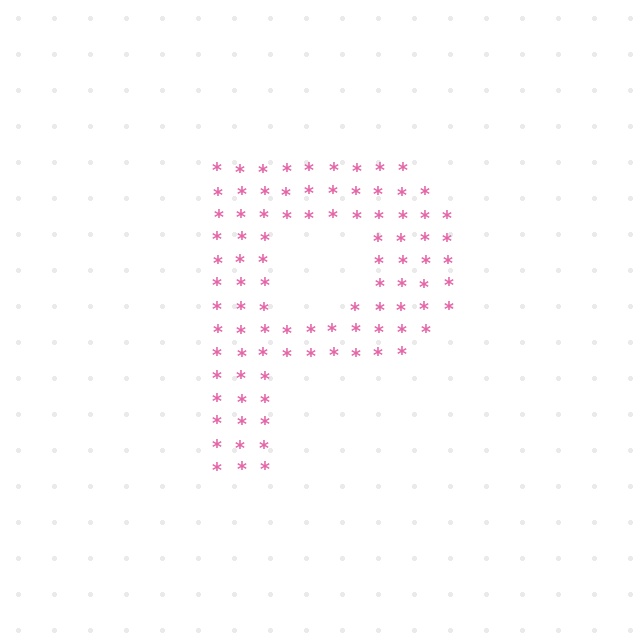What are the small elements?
The small elements are asterisks.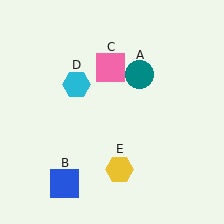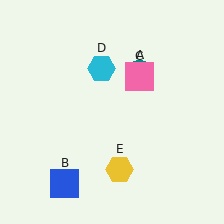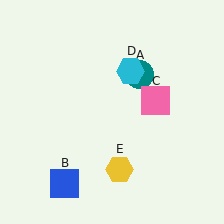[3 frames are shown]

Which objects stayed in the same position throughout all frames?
Teal circle (object A) and blue square (object B) and yellow hexagon (object E) remained stationary.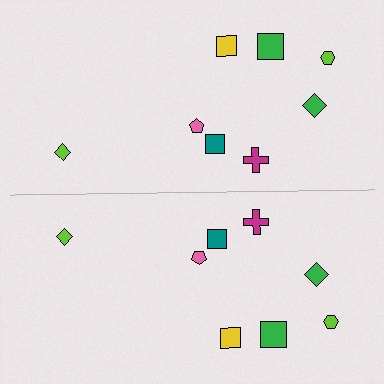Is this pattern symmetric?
Yes, this pattern has bilateral (reflection) symmetry.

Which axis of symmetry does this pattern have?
The pattern has a horizontal axis of symmetry running through the center of the image.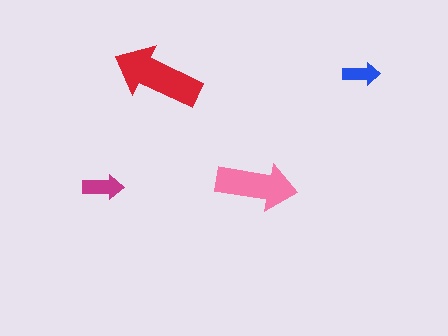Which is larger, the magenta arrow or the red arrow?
The red one.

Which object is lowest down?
The magenta arrow is bottommost.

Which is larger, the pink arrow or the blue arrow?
The pink one.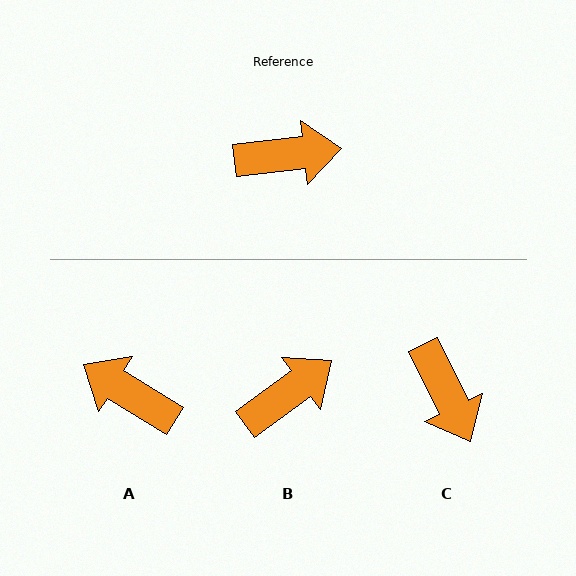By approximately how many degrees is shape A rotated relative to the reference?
Approximately 142 degrees counter-clockwise.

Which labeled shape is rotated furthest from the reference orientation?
A, about 142 degrees away.